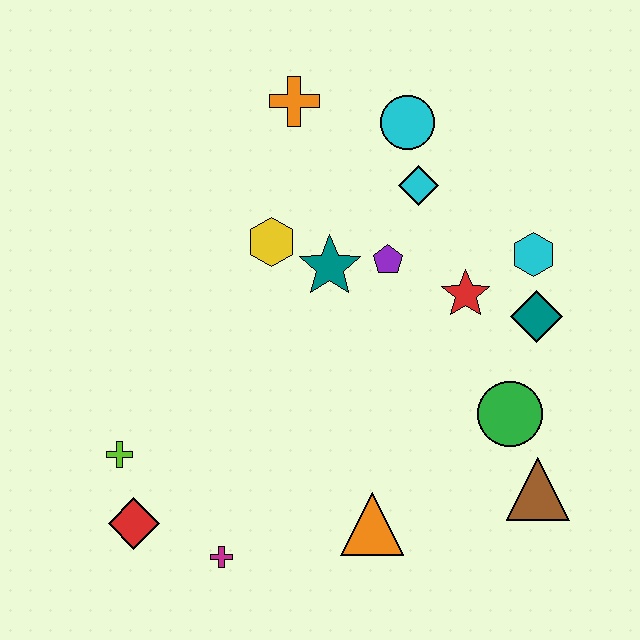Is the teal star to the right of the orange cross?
Yes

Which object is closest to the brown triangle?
The green circle is closest to the brown triangle.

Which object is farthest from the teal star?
The red diamond is farthest from the teal star.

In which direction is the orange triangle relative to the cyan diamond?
The orange triangle is below the cyan diamond.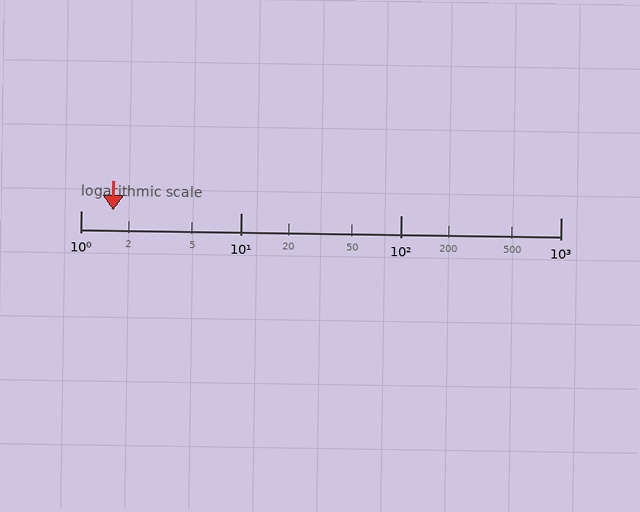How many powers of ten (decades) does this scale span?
The scale spans 3 decades, from 1 to 1000.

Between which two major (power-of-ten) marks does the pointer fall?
The pointer is between 1 and 10.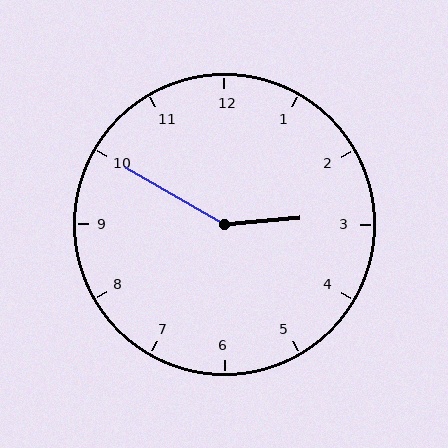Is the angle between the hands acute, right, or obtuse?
It is obtuse.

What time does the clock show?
2:50.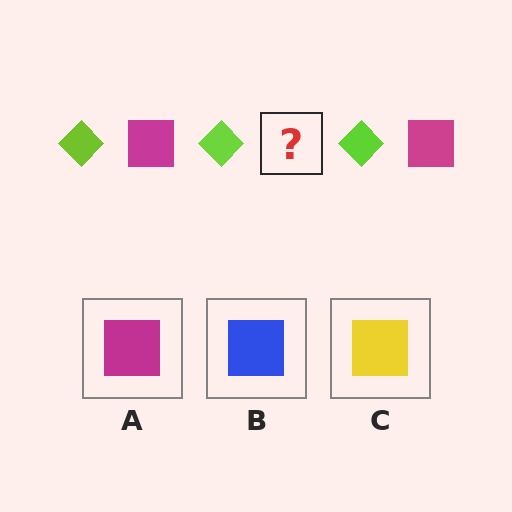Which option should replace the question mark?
Option A.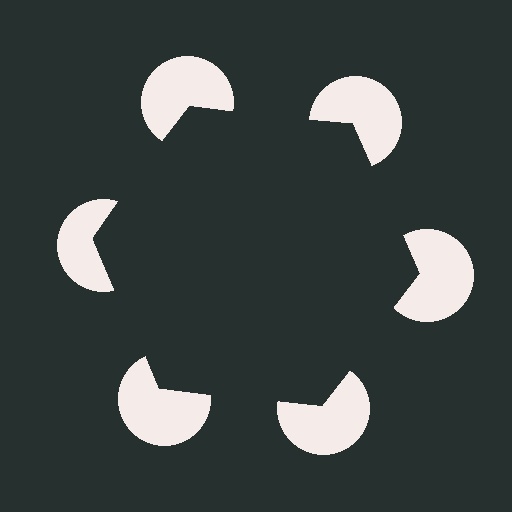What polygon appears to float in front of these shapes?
An illusory hexagon — its edges are inferred from the aligned wedge cuts in the pac-man discs, not physically drawn.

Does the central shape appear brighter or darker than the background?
It typically appears slightly darker than the background, even though no actual brightness change is drawn.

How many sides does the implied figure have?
6 sides.